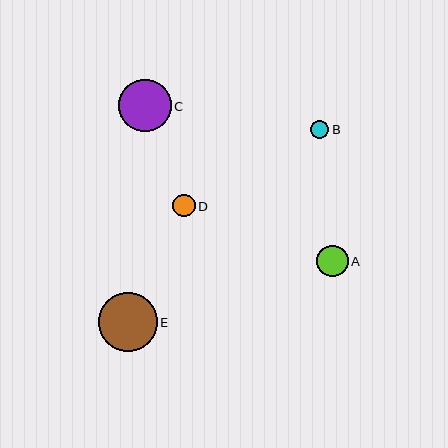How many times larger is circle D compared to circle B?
Circle D is approximately 1.2 times the size of circle B.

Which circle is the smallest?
Circle B is the smallest with a size of approximately 18 pixels.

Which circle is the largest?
Circle E is the largest with a size of approximately 59 pixels.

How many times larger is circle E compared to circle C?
Circle E is approximately 1.1 times the size of circle C.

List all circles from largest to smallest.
From largest to smallest: E, C, A, D, B.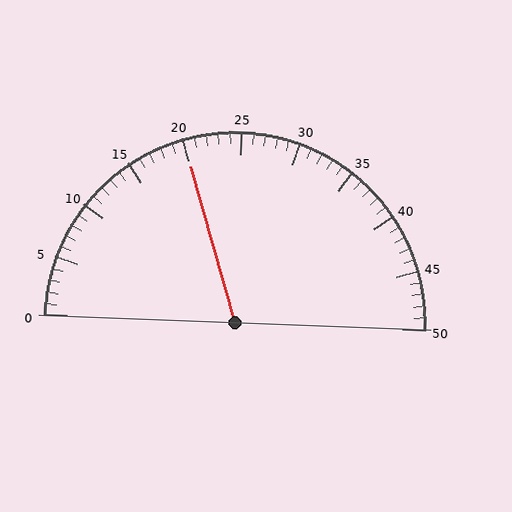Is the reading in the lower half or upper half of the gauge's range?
The reading is in the lower half of the range (0 to 50).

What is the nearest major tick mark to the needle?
The nearest major tick mark is 20.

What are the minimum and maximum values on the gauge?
The gauge ranges from 0 to 50.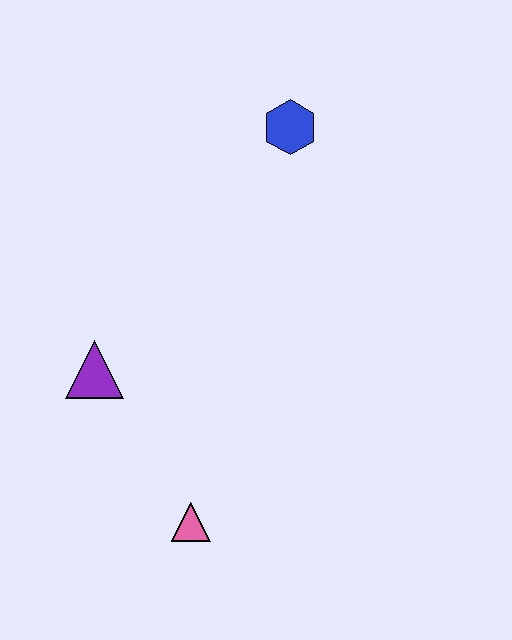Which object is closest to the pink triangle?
The purple triangle is closest to the pink triangle.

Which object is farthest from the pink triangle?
The blue hexagon is farthest from the pink triangle.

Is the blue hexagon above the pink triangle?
Yes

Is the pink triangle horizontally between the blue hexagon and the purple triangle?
Yes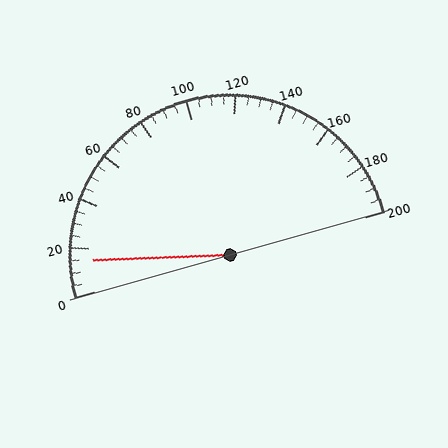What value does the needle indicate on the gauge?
The needle indicates approximately 15.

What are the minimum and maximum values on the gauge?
The gauge ranges from 0 to 200.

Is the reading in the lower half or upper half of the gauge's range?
The reading is in the lower half of the range (0 to 200).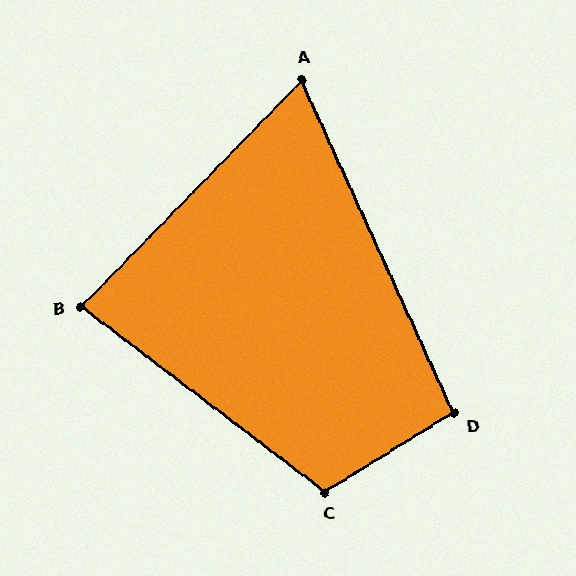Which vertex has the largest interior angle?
C, at approximately 111 degrees.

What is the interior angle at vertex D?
Approximately 97 degrees (obtuse).